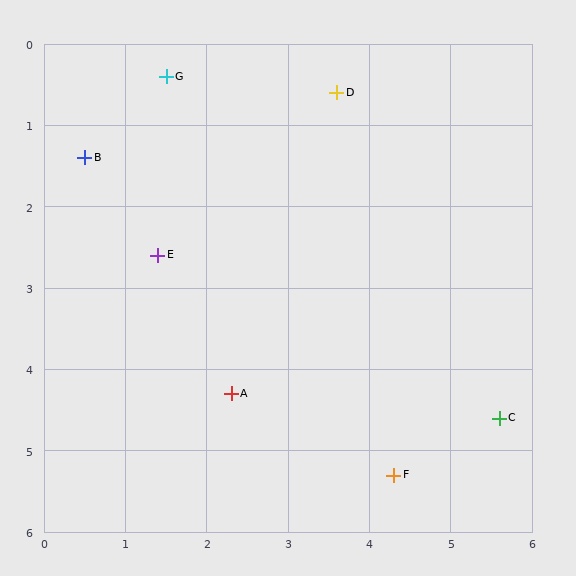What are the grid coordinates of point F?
Point F is at approximately (4.3, 5.3).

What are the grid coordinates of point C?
Point C is at approximately (5.6, 4.6).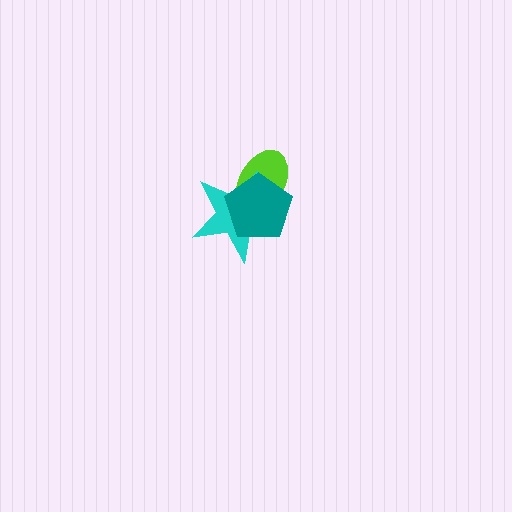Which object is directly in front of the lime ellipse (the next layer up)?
The cyan star is directly in front of the lime ellipse.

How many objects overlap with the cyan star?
2 objects overlap with the cyan star.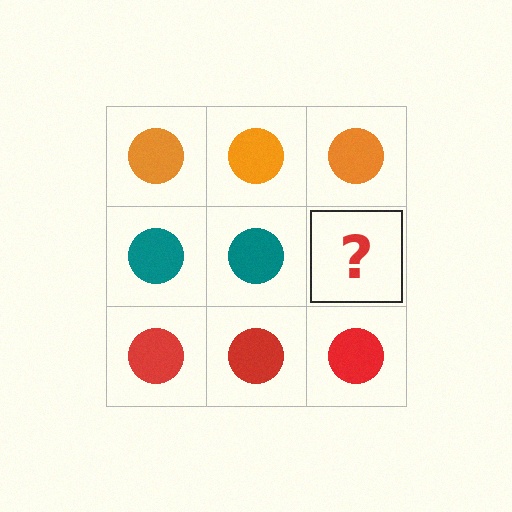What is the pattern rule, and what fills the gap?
The rule is that each row has a consistent color. The gap should be filled with a teal circle.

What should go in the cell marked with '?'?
The missing cell should contain a teal circle.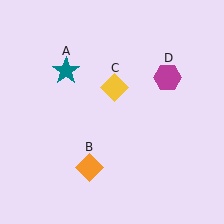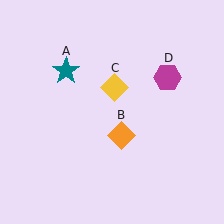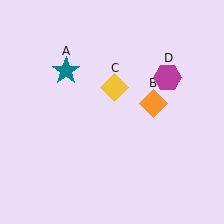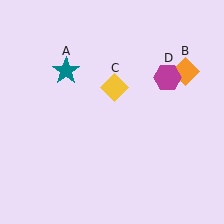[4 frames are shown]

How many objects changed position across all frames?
1 object changed position: orange diamond (object B).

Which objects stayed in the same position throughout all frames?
Teal star (object A) and yellow diamond (object C) and magenta hexagon (object D) remained stationary.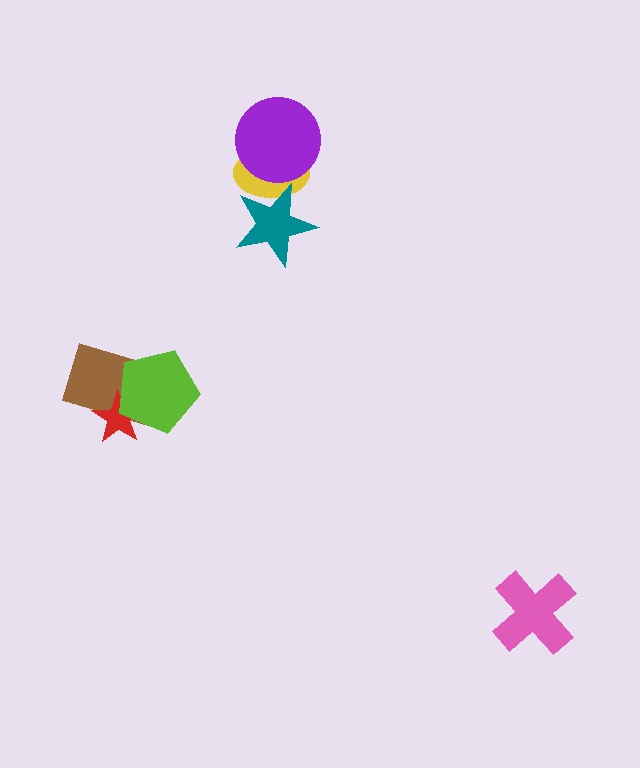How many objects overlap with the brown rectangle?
2 objects overlap with the brown rectangle.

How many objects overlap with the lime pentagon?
2 objects overlap with the lime pentagon.